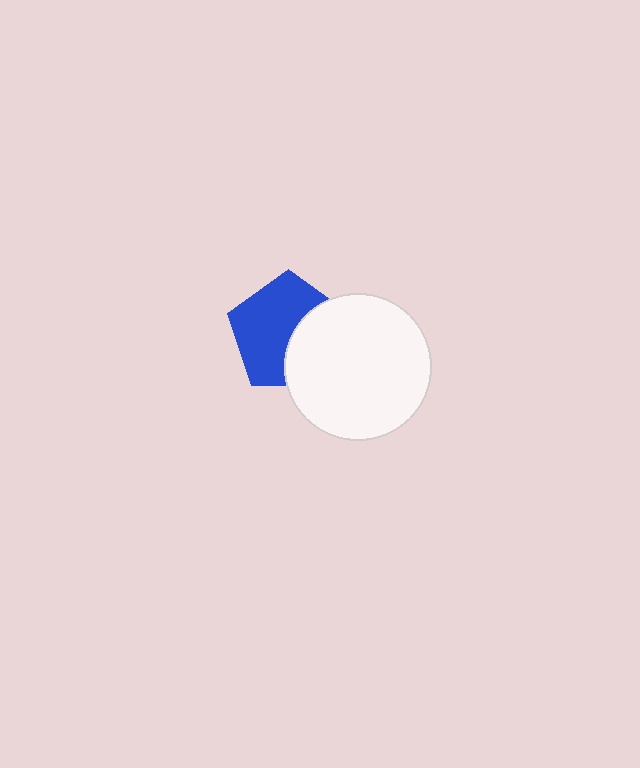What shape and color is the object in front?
The object in front is a white circle.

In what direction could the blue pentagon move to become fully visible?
The blue pentagon could move left. That would shift it out from behind the white circle entirely.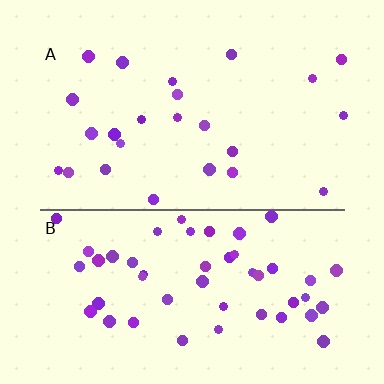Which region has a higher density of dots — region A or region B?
B (the bottom).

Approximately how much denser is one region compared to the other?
Approximately 2.1× — region B over region A.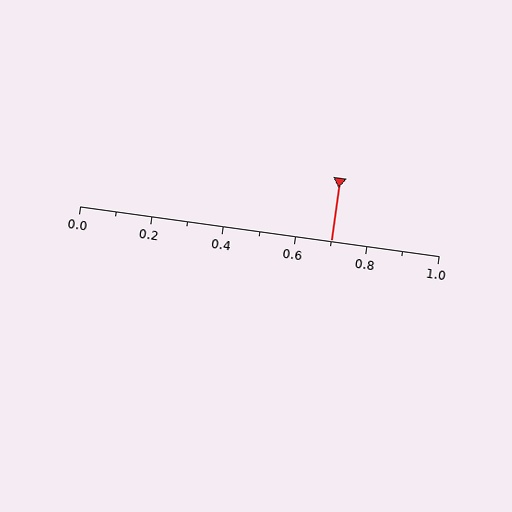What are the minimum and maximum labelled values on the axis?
The axis runs from 0.0 to 1.0.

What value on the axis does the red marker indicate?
The marker indicates approximately 0.7.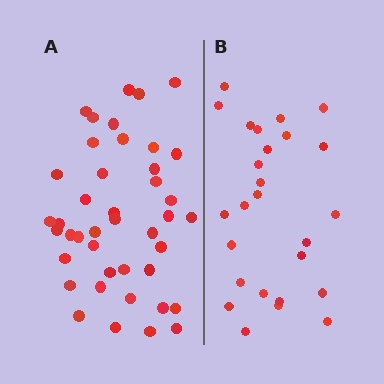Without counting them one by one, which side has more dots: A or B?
Region A (the left region) has more dots.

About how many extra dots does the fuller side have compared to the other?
Region A has approximately 15 more dots than region B.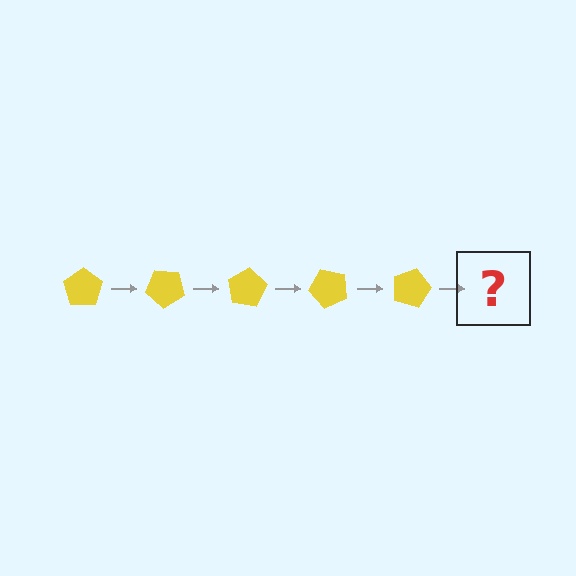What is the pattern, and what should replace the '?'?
The pattern is that the pentagon rotates 40 degrees each step. The '?' should be a yellow pentagon rotated 200 degrees.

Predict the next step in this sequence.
The next step is a yellow pentagon rotated 200 degrees.